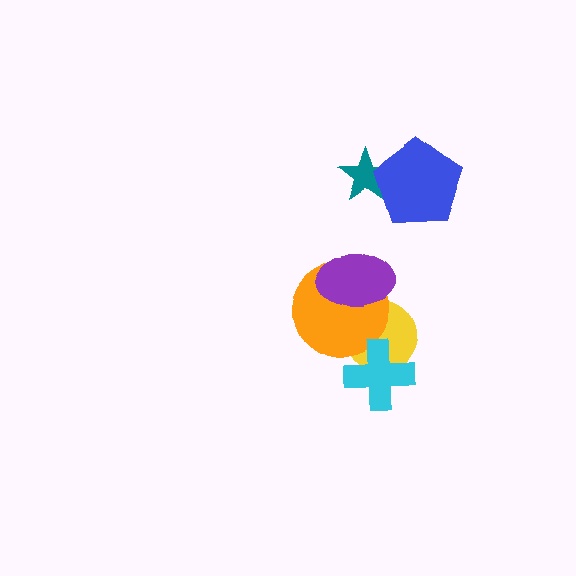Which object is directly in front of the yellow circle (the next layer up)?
The orange circle is directly in front of the yellow circle.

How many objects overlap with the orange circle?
2 objects overlap with the orange circle.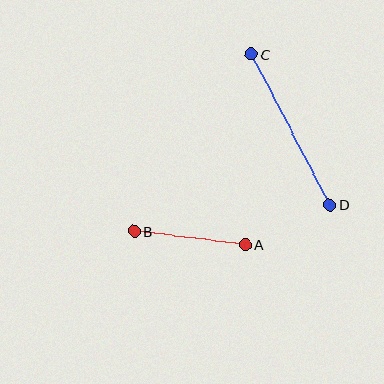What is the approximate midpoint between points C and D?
The midpoint is at approximately (291, 129) pixels.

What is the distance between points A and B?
The distance is approximately 111 pixels.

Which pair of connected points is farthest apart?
Points C and D are farthest apart.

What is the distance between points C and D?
The distance is approximately 169 pixels.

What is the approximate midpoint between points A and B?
The midpoint is at approximately (190, 238) pixels.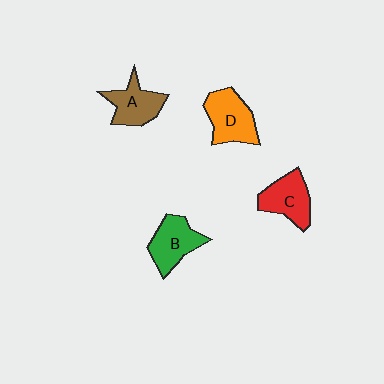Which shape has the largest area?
Shape D (orange).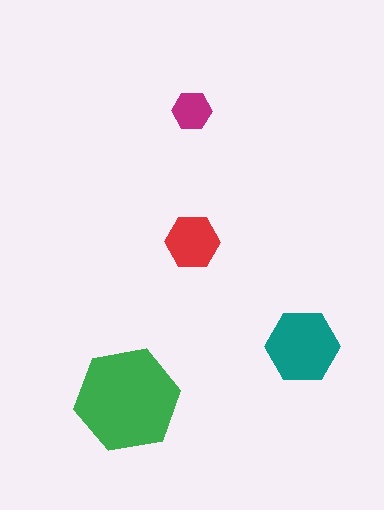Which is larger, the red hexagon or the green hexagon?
The green one.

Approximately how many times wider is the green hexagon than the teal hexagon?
About 1.5 times wider.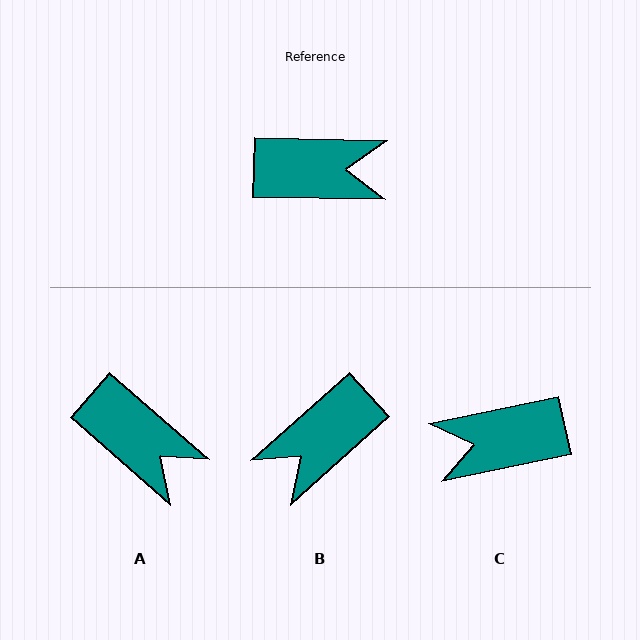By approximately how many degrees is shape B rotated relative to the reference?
Approximately 137 degrees clockwise.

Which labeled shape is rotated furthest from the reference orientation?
C, about 167 degrees away.